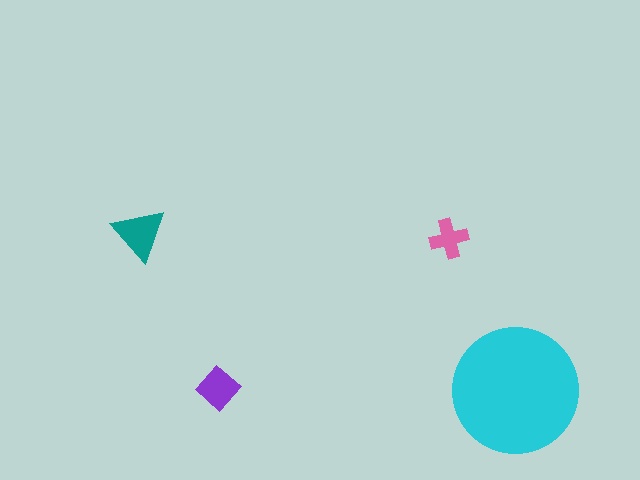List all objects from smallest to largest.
The pink cross, the purple diamond, the teal triangle, the cyan circle.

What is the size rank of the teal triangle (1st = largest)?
2nd.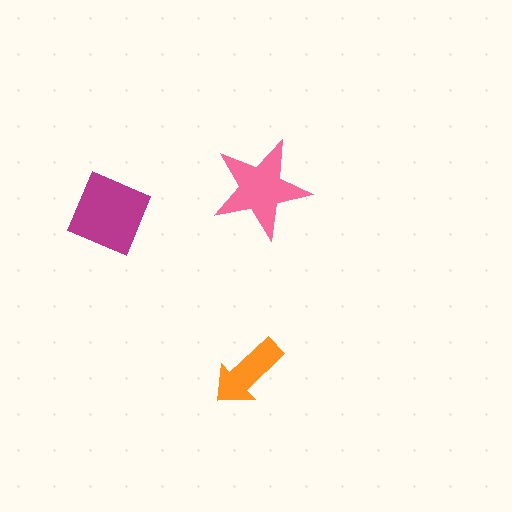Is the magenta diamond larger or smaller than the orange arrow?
Larger.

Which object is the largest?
The magenta diamond.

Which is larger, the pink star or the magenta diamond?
The magenta diamond.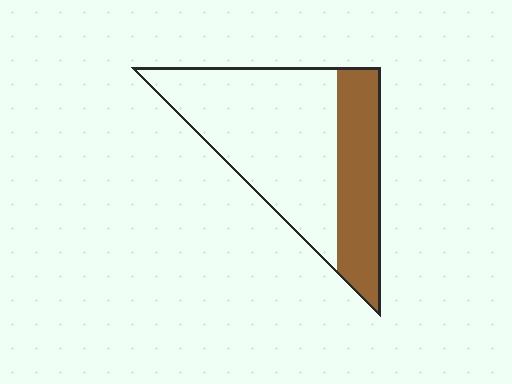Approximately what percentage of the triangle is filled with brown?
Approximately 30%.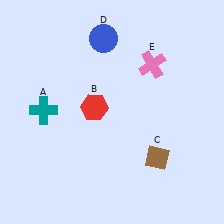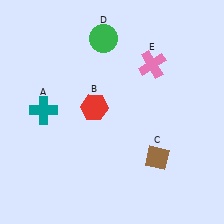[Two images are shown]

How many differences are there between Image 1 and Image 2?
There is 1 difference between the two images.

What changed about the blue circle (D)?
In Image 1, D is blue. In Image 2, it changed to green.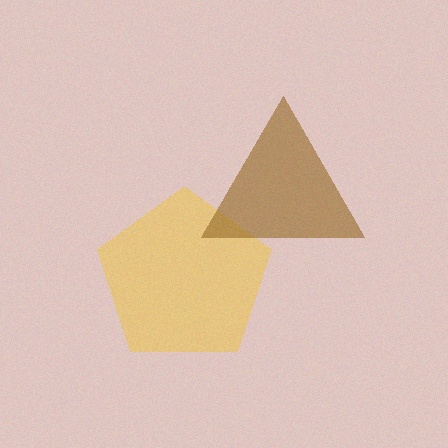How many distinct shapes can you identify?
There are 2 distinct shapes: a yellow pentagon, a brown triangle.